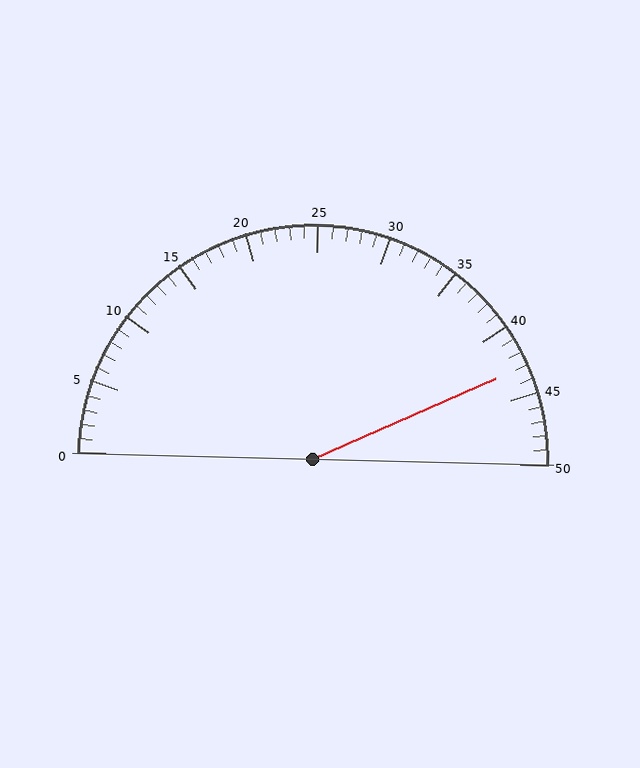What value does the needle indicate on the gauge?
The needle indicates approximately 43.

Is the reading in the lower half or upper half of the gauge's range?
The reading is in the upper half of the range (0 to 50).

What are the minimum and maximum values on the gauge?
The gauge ranges from 0 to 50.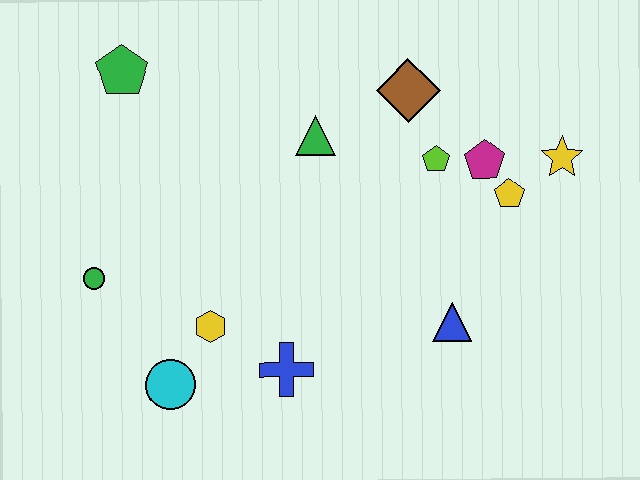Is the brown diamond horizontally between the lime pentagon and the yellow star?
No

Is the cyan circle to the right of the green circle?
Yes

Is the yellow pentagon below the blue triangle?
No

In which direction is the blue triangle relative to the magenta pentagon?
The blue triangle is below the magenta pentagon.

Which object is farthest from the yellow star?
The green circle is farthest from the yellow star.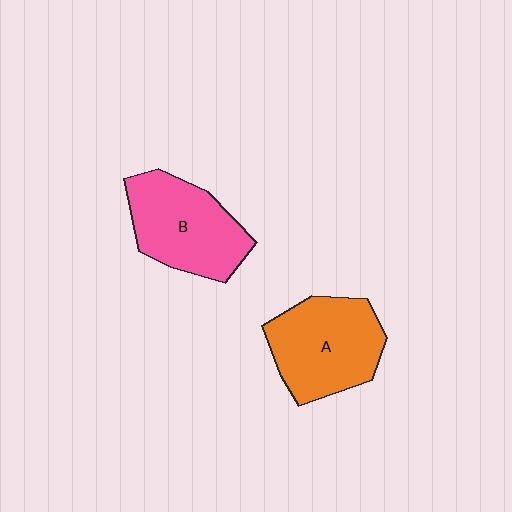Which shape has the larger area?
Shape A (orange).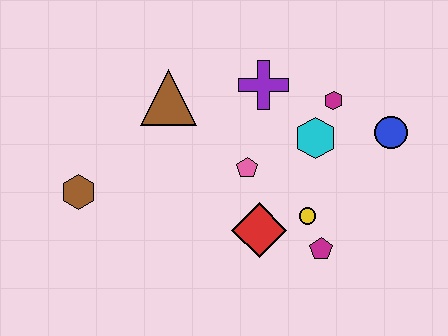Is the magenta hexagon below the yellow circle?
No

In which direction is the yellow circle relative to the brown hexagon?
The yellow circle is to the right of the brown hexagon.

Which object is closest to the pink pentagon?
The red diamond is closest to the pink pentagon.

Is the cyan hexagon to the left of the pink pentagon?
No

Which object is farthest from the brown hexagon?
The blue circle is farthest from the brown hexagon.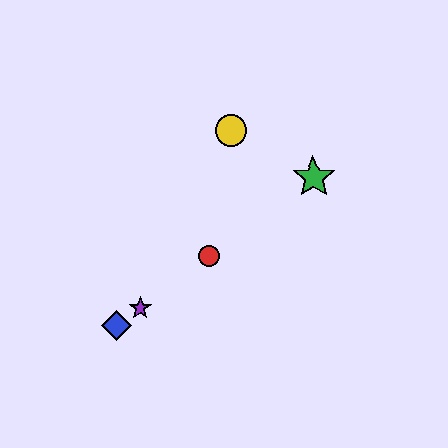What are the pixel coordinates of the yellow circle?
The yellow circle is at (231, 131).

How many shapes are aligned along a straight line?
4 shapes (the red circle, the blue diamond, the green star, the purple star) are aligned along a straight line.